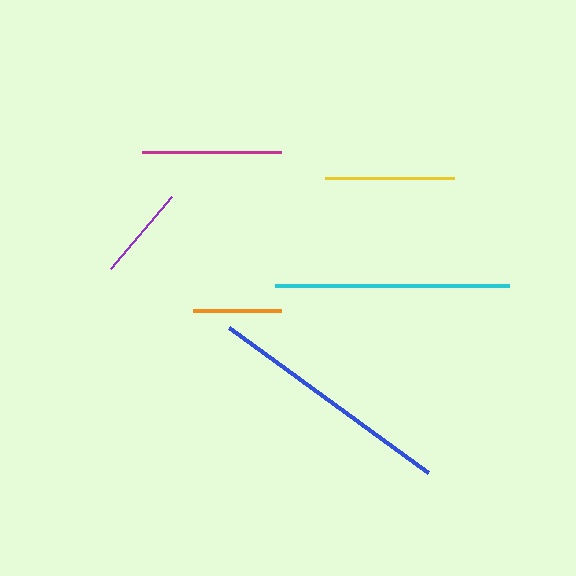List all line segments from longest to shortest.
From longest to shortest: blue, cyan, magenta, yellow, purple, orange.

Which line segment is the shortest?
The orange line is the shortest at approximately 88 pixels.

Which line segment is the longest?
The blue line is the longest at approximately 246 pixels.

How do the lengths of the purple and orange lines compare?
The purple and orange lines are approximately the same length.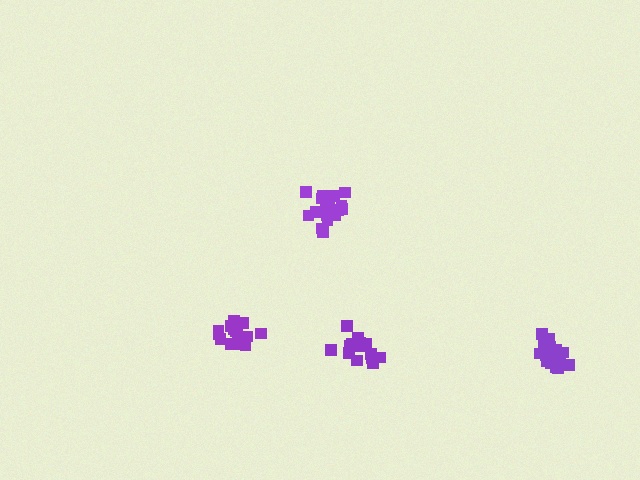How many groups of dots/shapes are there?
There are 4 groups.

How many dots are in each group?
Group 1: 16 dots, Group 2: 17 dots, Group 3: 19 dots, Group 4: 16 dots (68 total).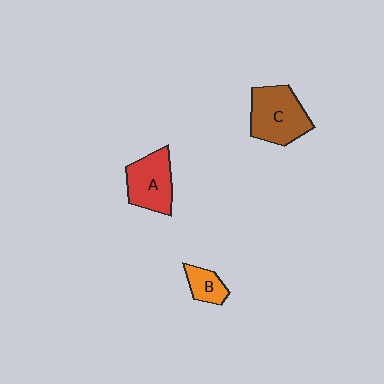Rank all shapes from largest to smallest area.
From largest to smallest: C (brown), A (red), B (orange).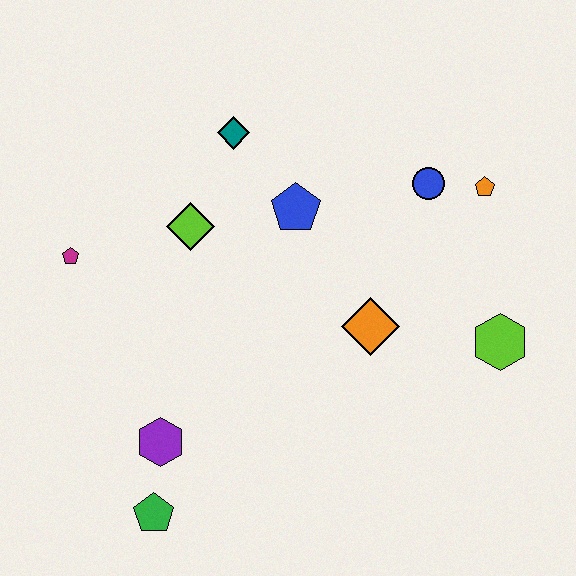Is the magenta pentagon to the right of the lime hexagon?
No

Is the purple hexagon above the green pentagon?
Yes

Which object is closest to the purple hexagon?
The green pentagon is closest to the purple hexagon.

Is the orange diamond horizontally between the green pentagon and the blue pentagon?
No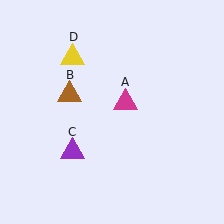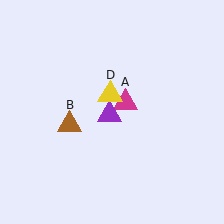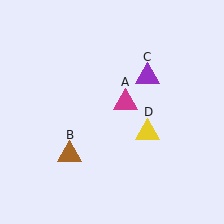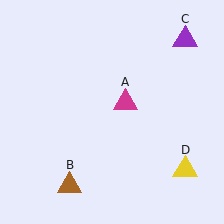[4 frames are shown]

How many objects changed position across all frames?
3 objects changed position: brown triangle (object B), purple triangle (object C), yellow triangle (object D).